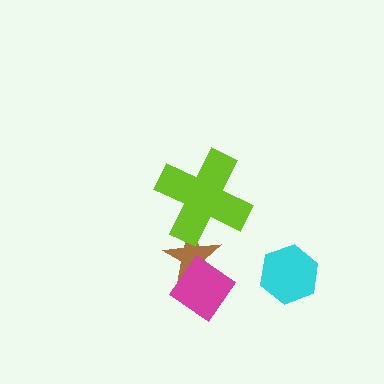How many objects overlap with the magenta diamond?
1 object overlaps with the magenta diamond.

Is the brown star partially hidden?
Yes, it is partially covered by another shape.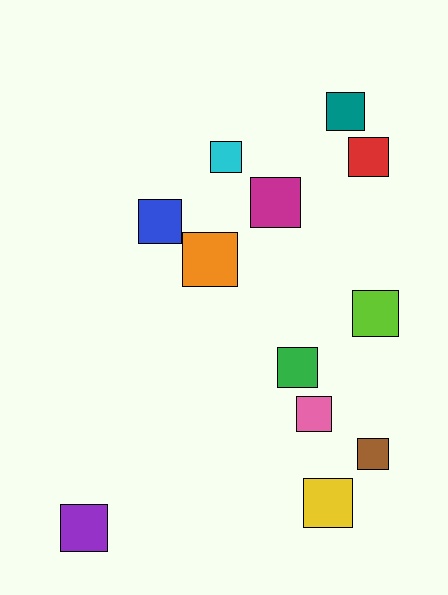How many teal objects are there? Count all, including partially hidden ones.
There is 1 teal object.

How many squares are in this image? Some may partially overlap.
There are 12 squares.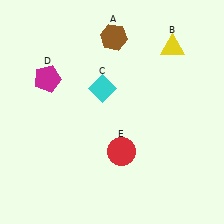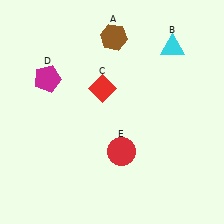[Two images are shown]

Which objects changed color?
B changed from yellow to cyan. C changed from cyan to red.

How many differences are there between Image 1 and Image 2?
There are 2 differences between the two images.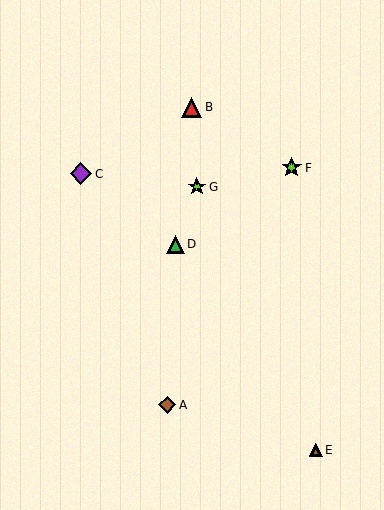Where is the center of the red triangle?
The center of the red triangle is at (192, 107).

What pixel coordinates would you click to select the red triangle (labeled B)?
Click at (192, 107) to select the red triangle B.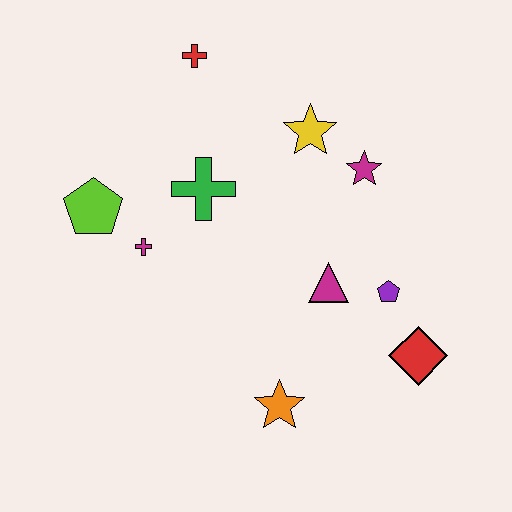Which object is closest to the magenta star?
The yellow star is closest to the magenta star.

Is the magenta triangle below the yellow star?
Yes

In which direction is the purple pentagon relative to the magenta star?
The purple pentagon is below the magenta star.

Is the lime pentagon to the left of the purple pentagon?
Yes